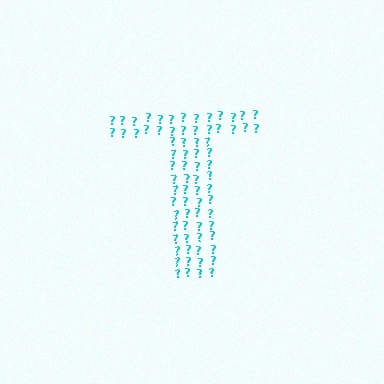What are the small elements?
The small elements are question marks.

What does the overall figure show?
The overall figure shows the letter T.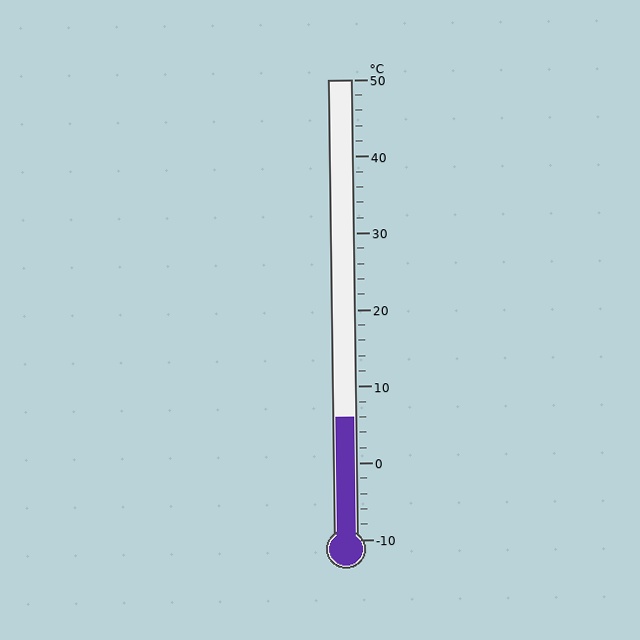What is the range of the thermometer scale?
The thermometer scale ranges from -10°C to 50°C.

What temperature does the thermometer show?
The thermometer shows approximately 6°C.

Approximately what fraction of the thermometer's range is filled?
The thermometer is filled to approximately 25% of its range.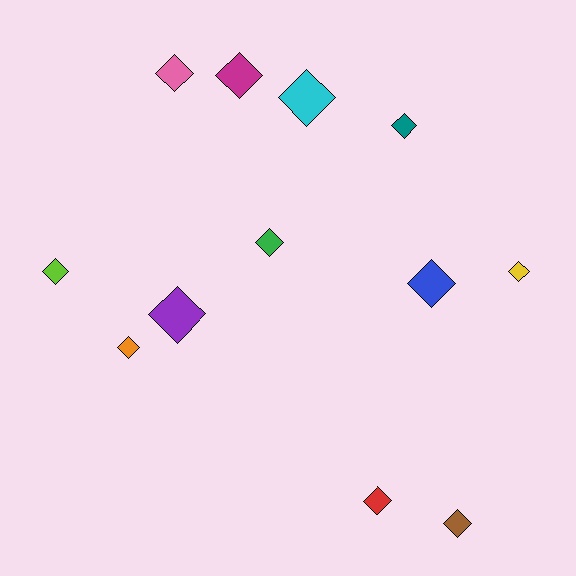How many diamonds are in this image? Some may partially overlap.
There are 12 diamonds.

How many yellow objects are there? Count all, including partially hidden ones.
There is 1 yellow object.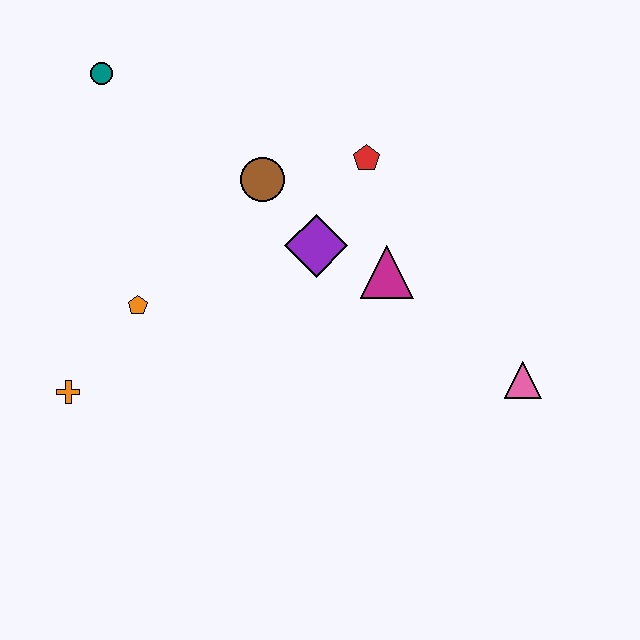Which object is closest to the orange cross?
The orange pentagon is closest to the orange cross.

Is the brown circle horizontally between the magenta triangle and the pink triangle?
No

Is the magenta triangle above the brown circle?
No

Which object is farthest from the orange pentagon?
The pink triangle is farthest from the orange pentagon.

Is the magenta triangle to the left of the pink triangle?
Yes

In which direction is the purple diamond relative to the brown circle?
The purple diamond is below the brown circle.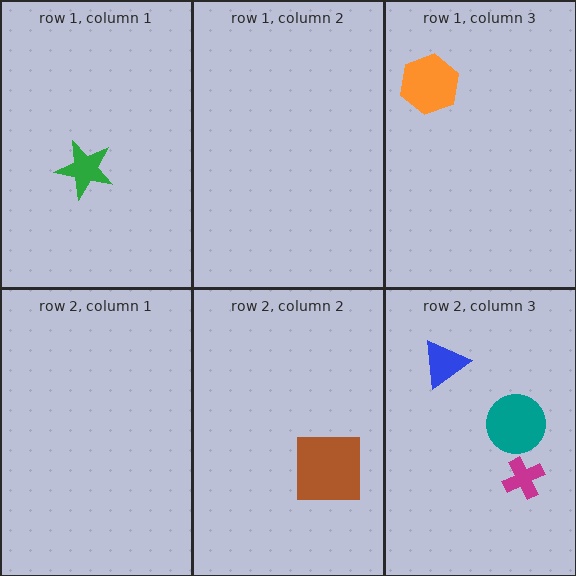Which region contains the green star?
The row 1, column 1 region.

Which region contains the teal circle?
The row 2, column 3 region.